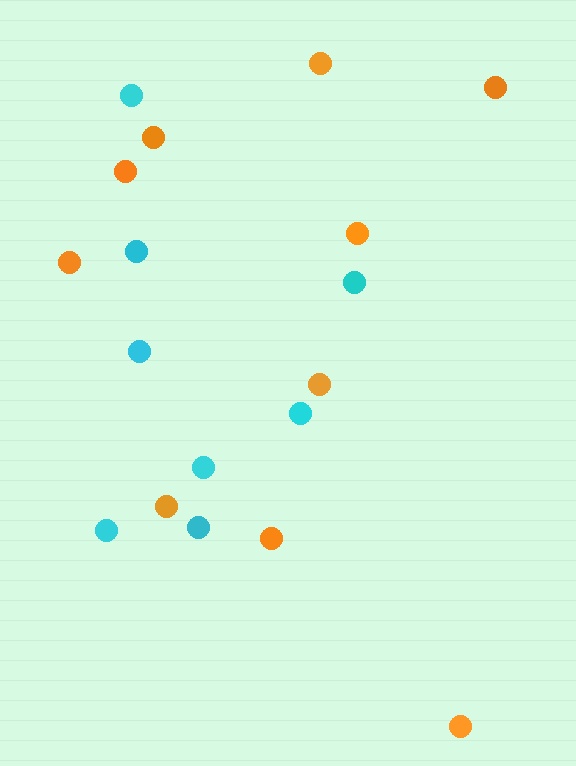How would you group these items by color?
There are 2 groups: one group of cyan circles (8) and one group of orange circles (10).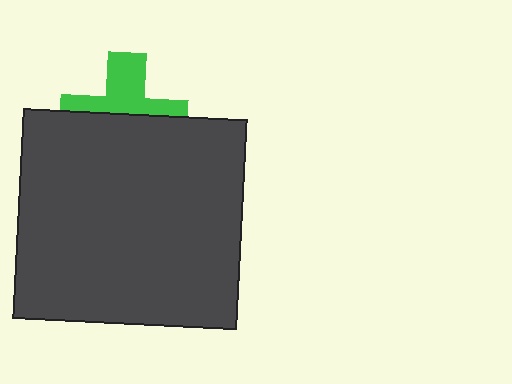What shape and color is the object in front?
The object in front is a dark gray rectangle.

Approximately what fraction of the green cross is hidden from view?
Roughly 56% of the green cross is hidden behind the dark gray rectangle.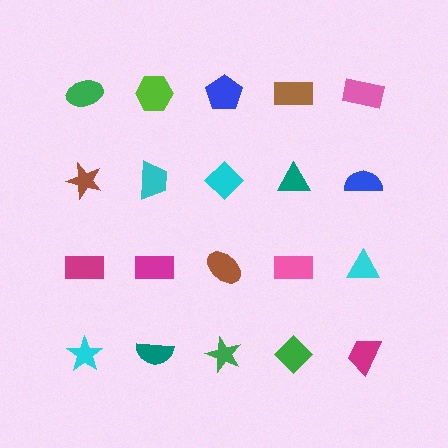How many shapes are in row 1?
5 shapes.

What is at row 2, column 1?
A brown star.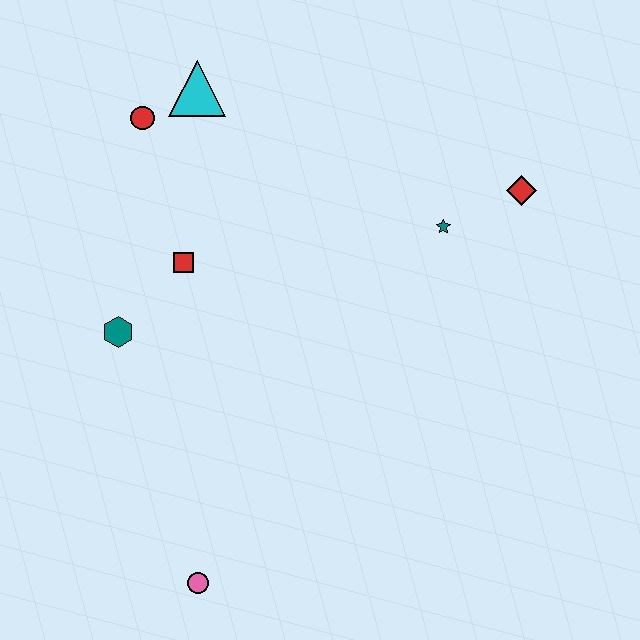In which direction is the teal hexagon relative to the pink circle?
The teal hexagon is above the pink circle.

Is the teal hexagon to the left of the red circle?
Yes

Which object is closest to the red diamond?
The teal star is closest to the red diamond.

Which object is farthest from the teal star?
The pink circle is farthest from the teal star.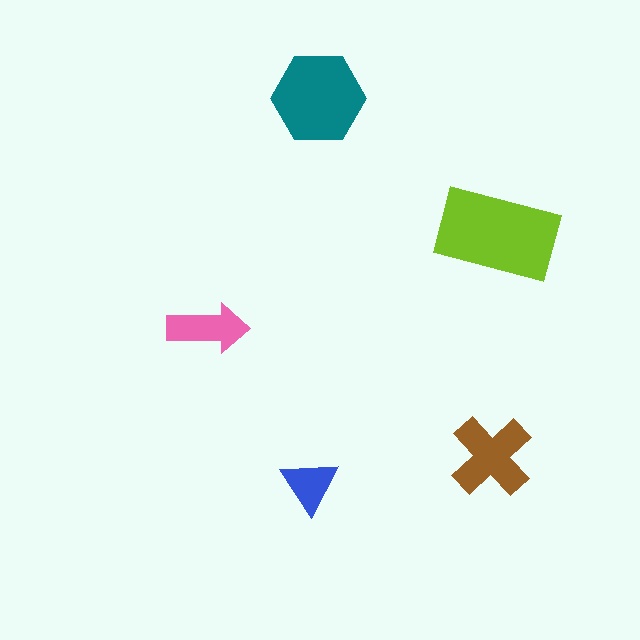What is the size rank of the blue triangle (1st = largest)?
5th.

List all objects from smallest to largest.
The blue triangle, the pink arrow, the brown cross, the teal hexagon, the lime rectangle.